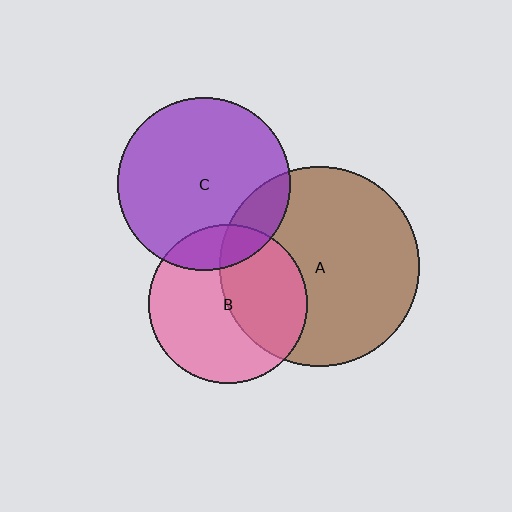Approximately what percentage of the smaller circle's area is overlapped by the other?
Approximately 15%.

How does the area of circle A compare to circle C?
Approximately 1.3 times.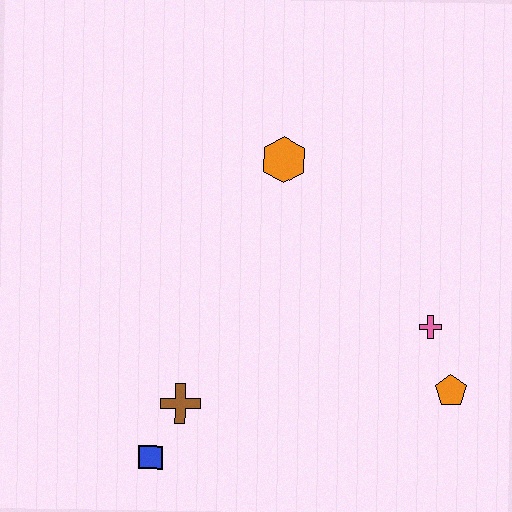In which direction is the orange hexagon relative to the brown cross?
The orange hexagon is above the brown cross.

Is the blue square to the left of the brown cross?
Yes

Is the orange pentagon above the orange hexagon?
No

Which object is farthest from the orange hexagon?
The blue square is farthest from the orange hexagon.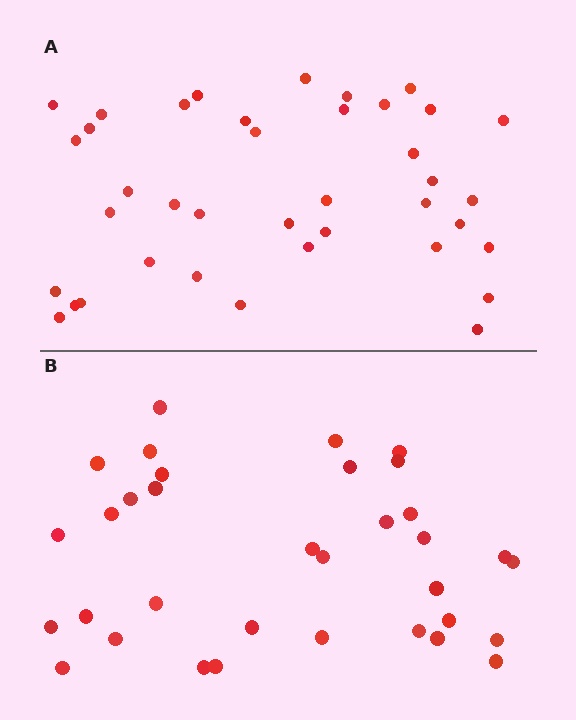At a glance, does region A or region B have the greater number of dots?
Region A (the top region) has more dots.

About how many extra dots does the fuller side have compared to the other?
Region A has about 5 more dots than region B.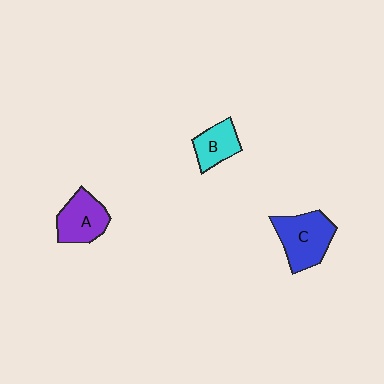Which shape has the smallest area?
Shape B (cyan).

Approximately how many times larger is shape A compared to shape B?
Approximately 1.3 times.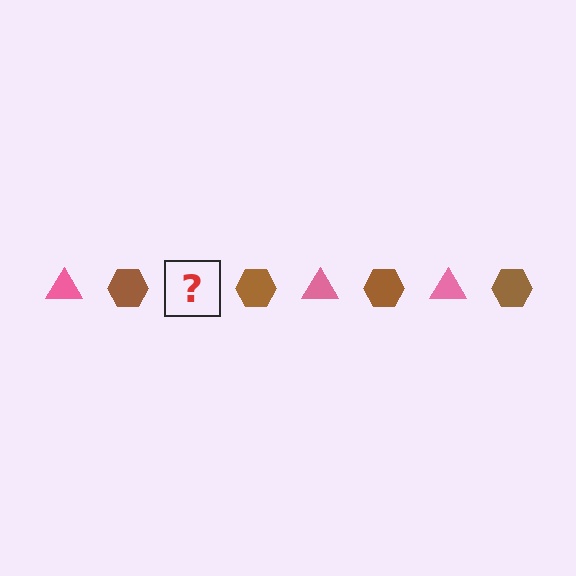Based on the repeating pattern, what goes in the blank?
The blank should be a pink triangle.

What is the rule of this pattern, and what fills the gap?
The rule is that the pattern alternates between pink triangle and brown hexagon. The gap should be filled with a pink triangle.